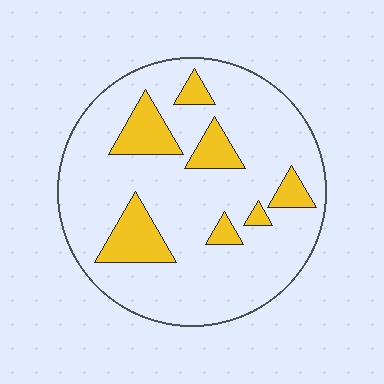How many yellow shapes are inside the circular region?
7.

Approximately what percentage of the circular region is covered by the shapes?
Approximately 20%.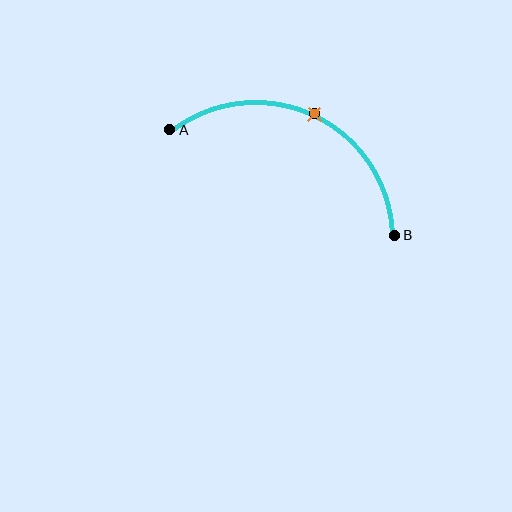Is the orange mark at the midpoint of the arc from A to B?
Yes. The orange mark lies on the arc at equal arc-length from both A and B — it is the arc midpoint.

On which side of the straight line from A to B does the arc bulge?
The arc bulges above the straight line connecting A and B.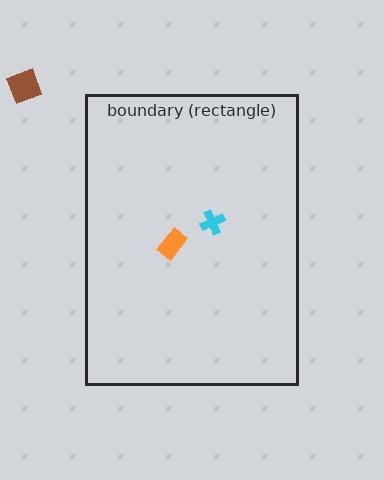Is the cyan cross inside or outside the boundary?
Inside.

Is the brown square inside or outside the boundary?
Outside.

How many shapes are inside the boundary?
2 inside, 1 outside.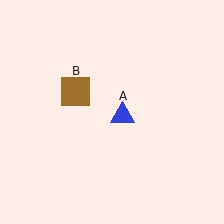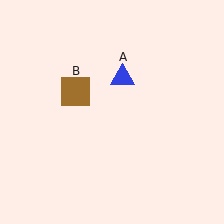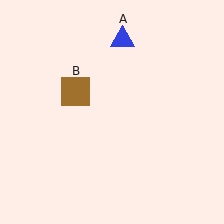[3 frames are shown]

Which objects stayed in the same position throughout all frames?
Brown square (object B) remained stationary.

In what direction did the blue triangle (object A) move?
The blue triangle (object A) moved up.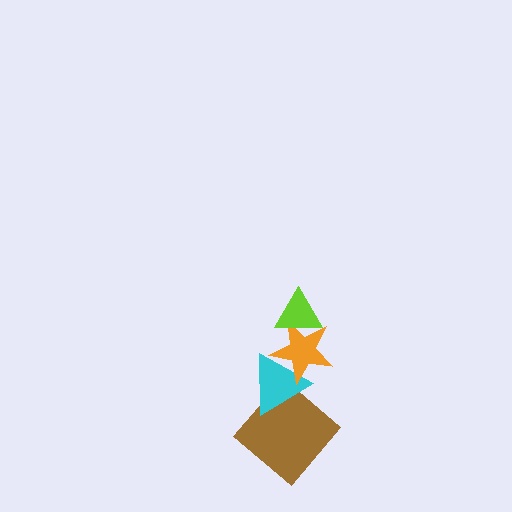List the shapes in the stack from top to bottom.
From top to bottom: the lime triangle, the orange star, the cyan triangle, the brown diamond.